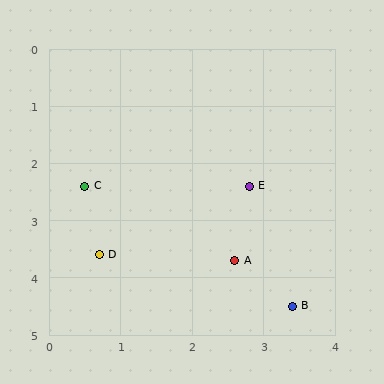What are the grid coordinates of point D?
Point D is at approximately (0.7, 3.6).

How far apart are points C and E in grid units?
Points C and E are about 2.3 grid units apart.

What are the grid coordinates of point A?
Point A is at approximately (2.6, 3.7).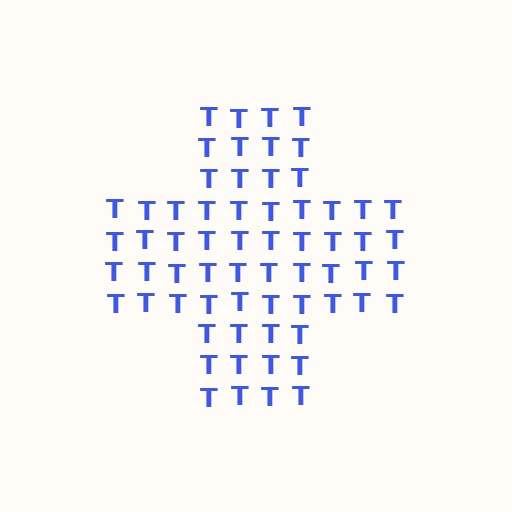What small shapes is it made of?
It is made of small letter T's.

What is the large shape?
The large shape is a cross.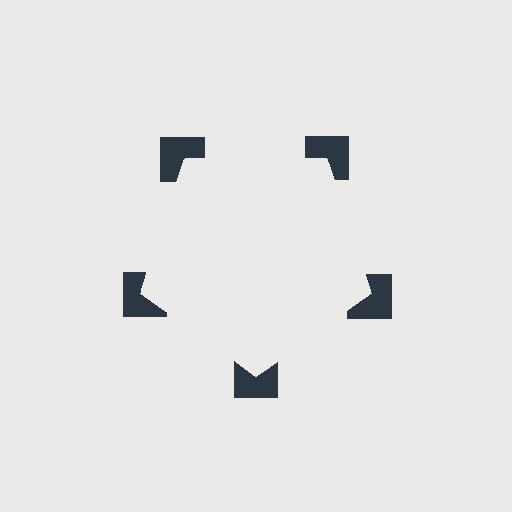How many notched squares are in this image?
There are 5 — one at each vertex of the illusory pentagon.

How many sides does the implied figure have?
5 sides.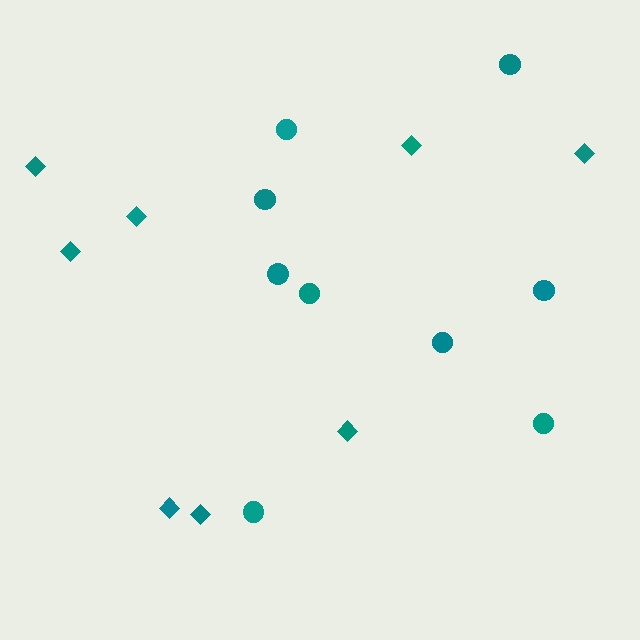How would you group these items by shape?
There are 2 groups: one group of circles (9) and one group of diamonds (8).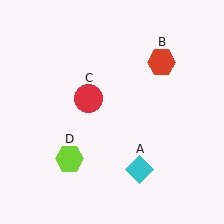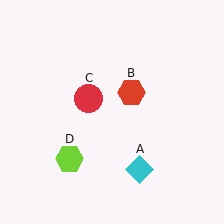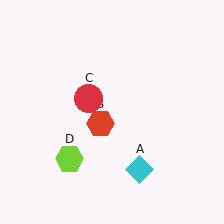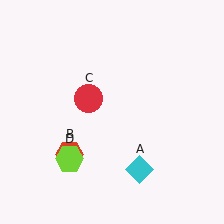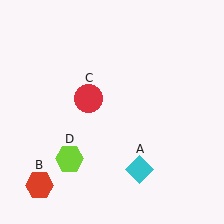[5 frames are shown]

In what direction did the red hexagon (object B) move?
The red hexagon (object B) moved down and to the left.